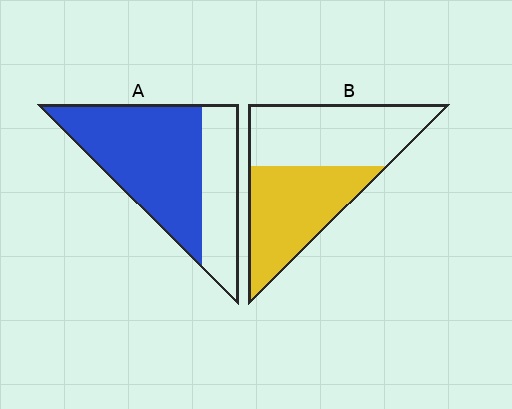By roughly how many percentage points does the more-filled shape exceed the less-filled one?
By roughly 20 percentage points (A over B).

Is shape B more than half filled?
Roughly half.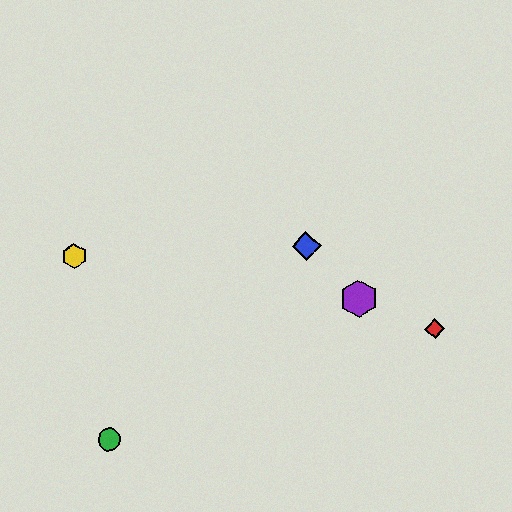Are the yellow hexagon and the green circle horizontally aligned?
No, the yellow hexagon is at y≈256 and the green circle is at y≈439.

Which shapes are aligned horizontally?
The blue diamond, the yellow hexagon are aligned horizontally.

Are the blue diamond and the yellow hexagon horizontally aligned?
Yes, both are at y≈246.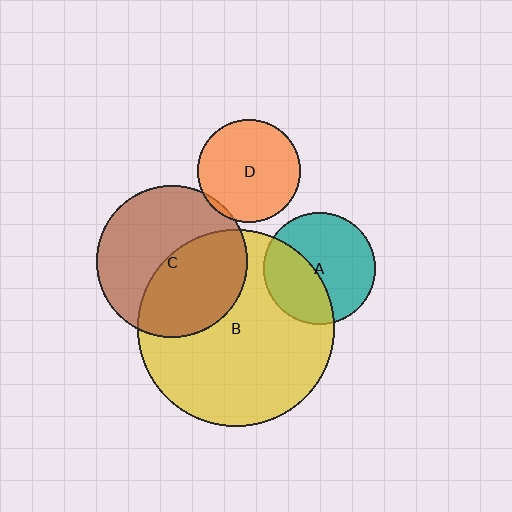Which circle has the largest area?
Circle B (yellow).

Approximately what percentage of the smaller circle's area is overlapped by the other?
Approximately 45%.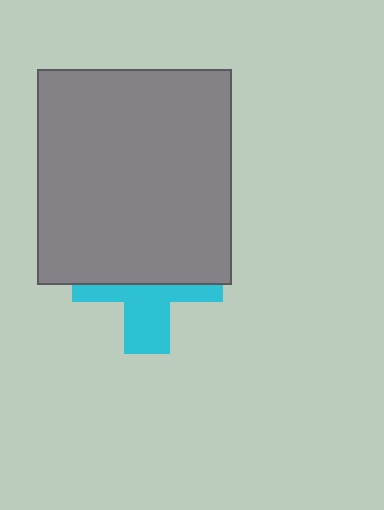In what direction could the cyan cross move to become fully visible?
The cyan cross could move down. That would shift it out from behind the gray rectangle entirely.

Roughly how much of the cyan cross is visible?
A small part of it is visible (roughly 41%).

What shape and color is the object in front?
The object in front is a gray rectangle.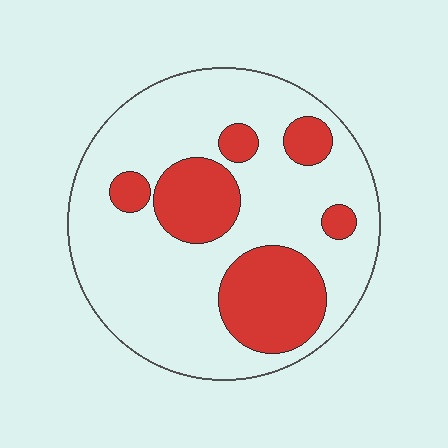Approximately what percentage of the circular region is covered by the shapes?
Approximately 25%.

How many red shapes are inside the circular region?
6.